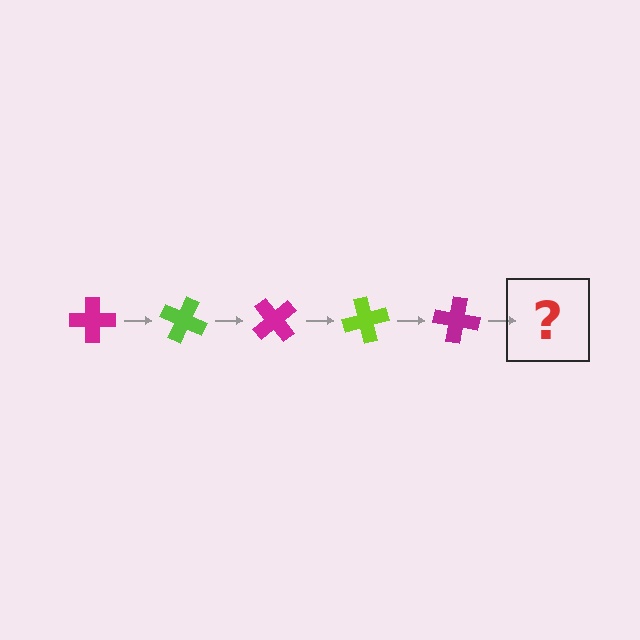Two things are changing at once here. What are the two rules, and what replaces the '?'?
The two rules are that it rotates 25 degrees each step and the color cycles through magenta and lime. The '?' should be a lime cross, rotated 125 degrees from the start.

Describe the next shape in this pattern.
It should be a lime cross, rotated 125 degrees from the start.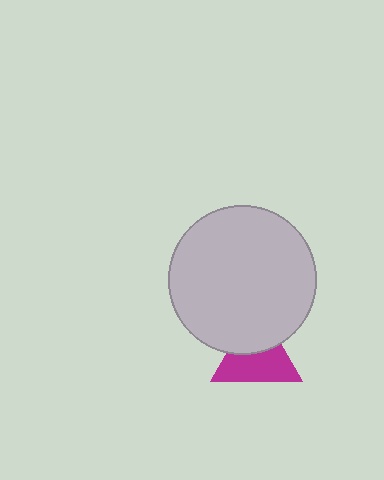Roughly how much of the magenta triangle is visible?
About half of it is visible (roughly 59%).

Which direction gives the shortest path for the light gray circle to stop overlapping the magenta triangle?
Moving up gives the shortest separation.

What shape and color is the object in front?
The object in front is a light gray circle.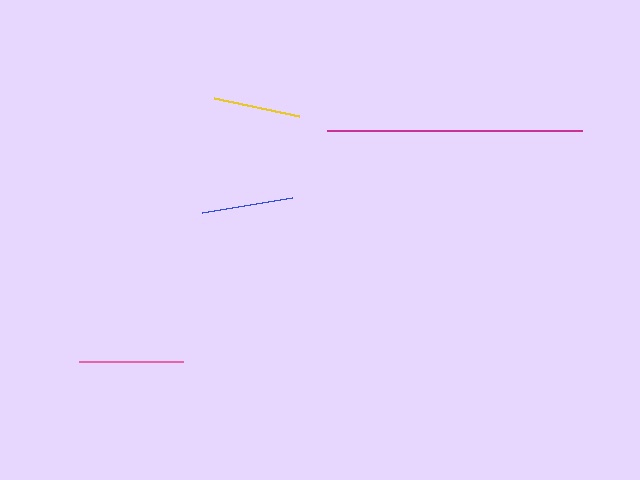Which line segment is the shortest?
The yellow line is the shortest at approximately 87 pixels.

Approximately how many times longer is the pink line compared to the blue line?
The pink line is approximately 1.1 times the length of the blue line.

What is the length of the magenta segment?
The magenta segment is approximately 255 pixels long.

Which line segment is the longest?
The magenta line is the longest at approximately 255 pixels.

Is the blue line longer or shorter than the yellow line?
The blue line is longer than the yellow line.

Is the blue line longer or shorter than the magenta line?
The magenta line is longer than the blue line.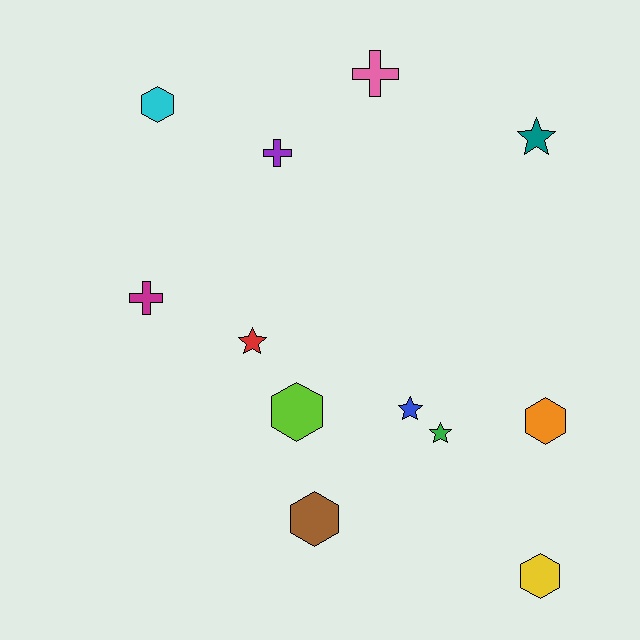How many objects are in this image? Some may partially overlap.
There are 12 objects.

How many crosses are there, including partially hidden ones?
There are 3 crosses.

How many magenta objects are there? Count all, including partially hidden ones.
There is 1 magenta object.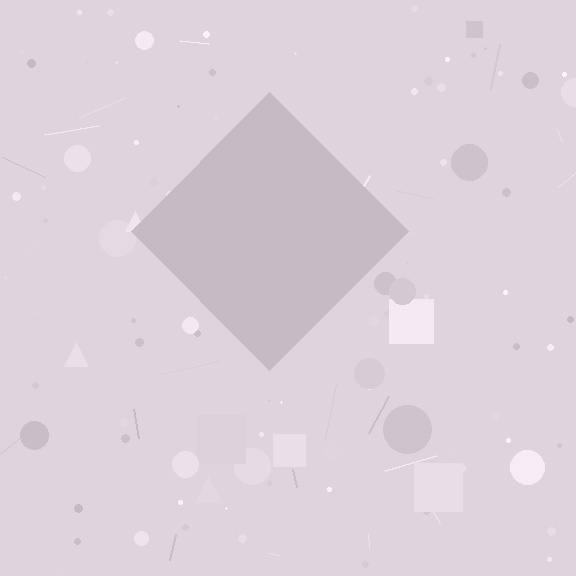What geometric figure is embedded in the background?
A diamond is embedded in the background.